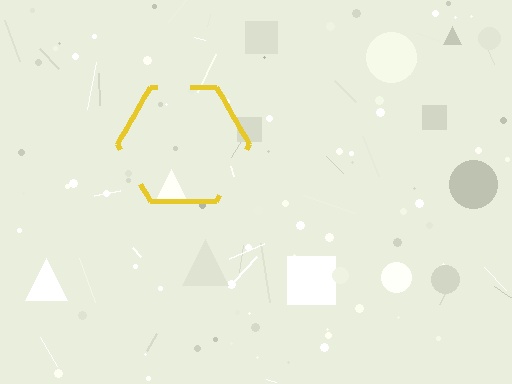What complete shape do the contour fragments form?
The contour fragments form a hexagon.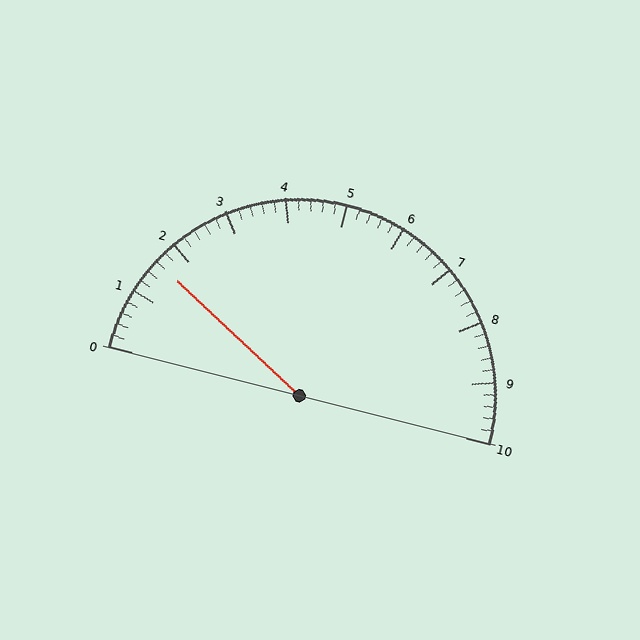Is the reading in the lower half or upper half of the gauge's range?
The reading is in the lower half of the range (0 to 10).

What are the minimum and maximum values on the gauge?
The gauge ranges from 0 to 10.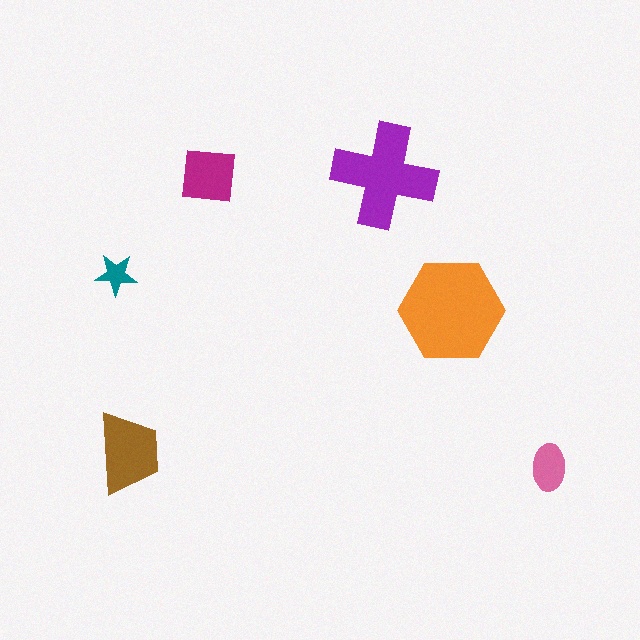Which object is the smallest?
The teal star.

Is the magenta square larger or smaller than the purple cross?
Smaller.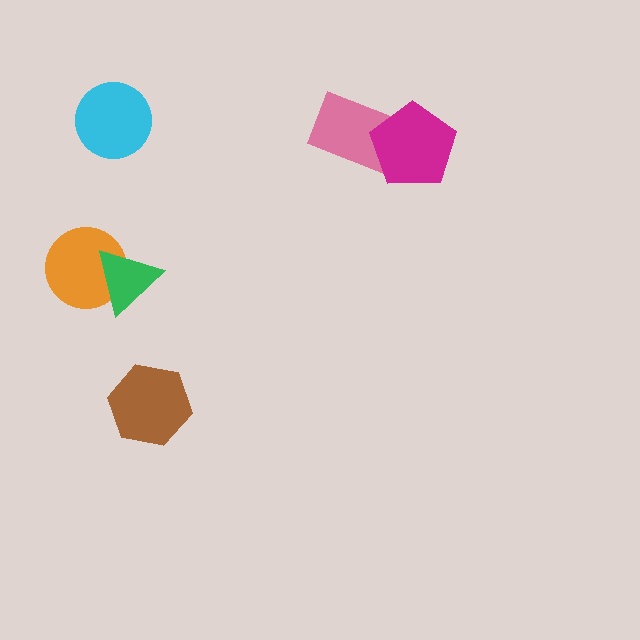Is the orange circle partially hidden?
Yes, it is partially covered by another shape.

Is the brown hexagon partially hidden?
No, no other shape covers it.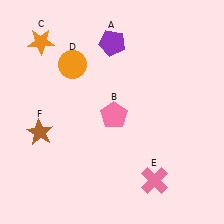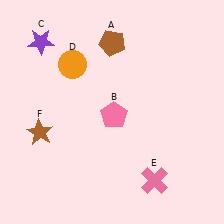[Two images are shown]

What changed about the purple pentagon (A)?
In Image 1, A is purple. In Image 2, it changed to brown.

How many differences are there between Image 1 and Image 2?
There are 2 differences between the two images.